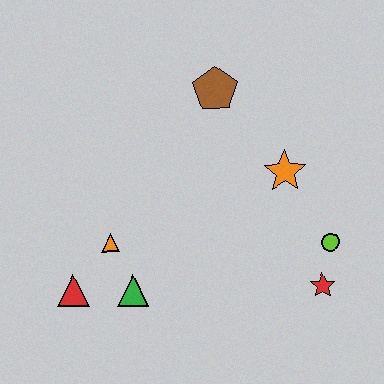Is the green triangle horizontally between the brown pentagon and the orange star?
No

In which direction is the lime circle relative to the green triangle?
The lime circle is to the right of the green triangle.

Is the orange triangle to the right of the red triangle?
Yes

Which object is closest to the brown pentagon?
The orange star is closest to the brown pentagon.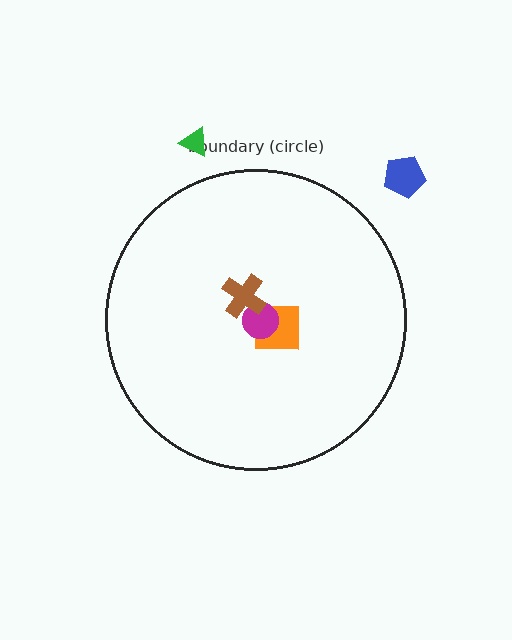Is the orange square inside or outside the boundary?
Inside.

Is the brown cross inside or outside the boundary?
Inside.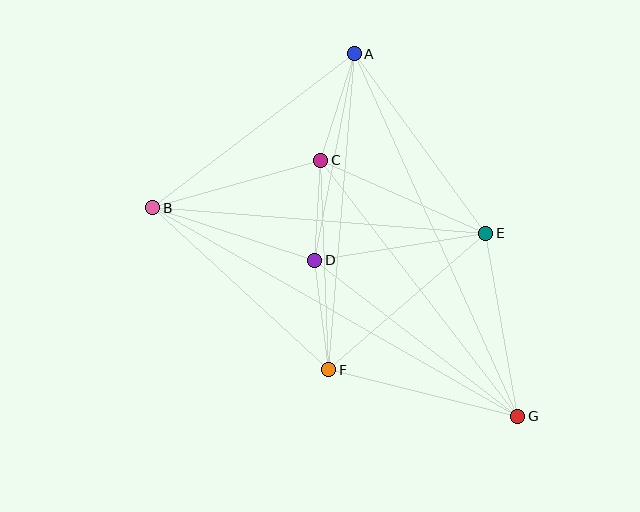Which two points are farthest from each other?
Points B and G are farthest from each other.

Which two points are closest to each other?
Points C and D are closest to each other.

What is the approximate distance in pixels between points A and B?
The distance between A and B is approximately 253 pixels.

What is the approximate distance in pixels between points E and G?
The distance between E and G is approximately 186 pixels.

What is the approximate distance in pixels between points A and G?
The distance between A and G is approximately 397 pixels.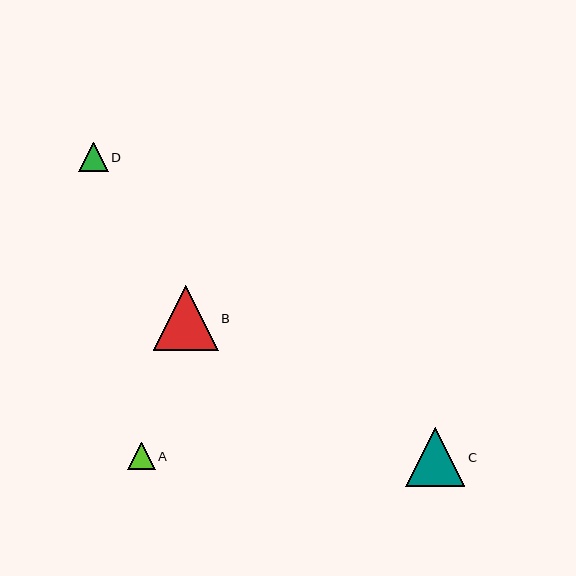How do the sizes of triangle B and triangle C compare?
Triangle B and triangle C are approximately the same size.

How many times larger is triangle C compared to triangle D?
Triangle C is approximately 2.0 times the size of triangle D.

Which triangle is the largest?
Triangle B is the largest with a size of approximately 65 pixels.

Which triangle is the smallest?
Triangle A is the smallest with a size of approximately 28 pixels.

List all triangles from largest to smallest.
From largest to smallest: B, C, D, A.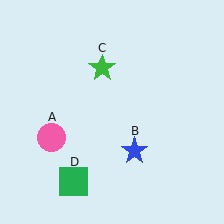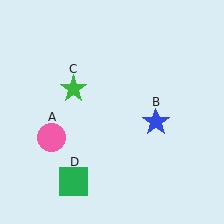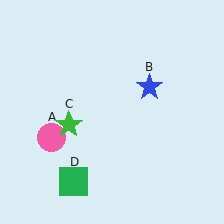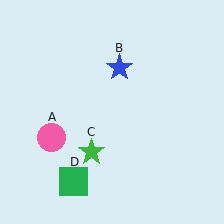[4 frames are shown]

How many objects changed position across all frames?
2 objects changed position: blue star (object B), green star (object C).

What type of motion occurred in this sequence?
The blue star (object B), green star (object C) rotated counterclockwise around the center of the scene.